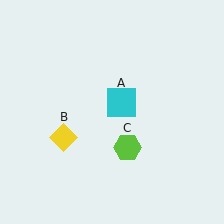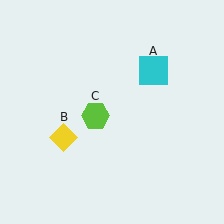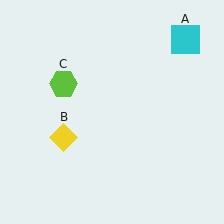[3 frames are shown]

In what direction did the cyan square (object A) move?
The cyan square (object A) moved up and to the right.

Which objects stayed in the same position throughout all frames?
Yellow diamond (object B) remained stationary.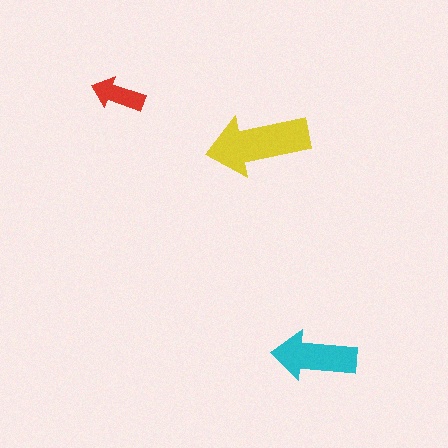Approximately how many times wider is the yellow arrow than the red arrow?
About 2 times wider.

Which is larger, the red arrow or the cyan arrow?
The cyan one.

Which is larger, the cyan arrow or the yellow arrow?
The yellow one.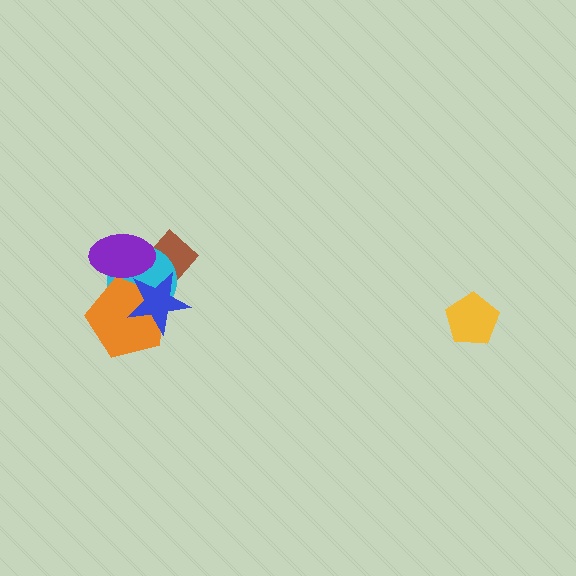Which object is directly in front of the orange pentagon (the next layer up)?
The blue star is directly in front of the orange pentagon.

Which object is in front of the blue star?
The purple ellipse is in front of the blue star.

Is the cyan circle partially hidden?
Yes, it is partially covered by another shape.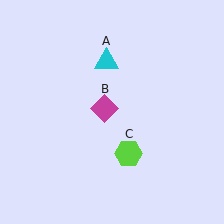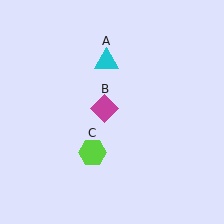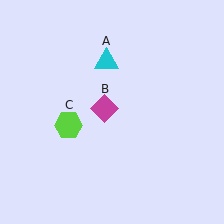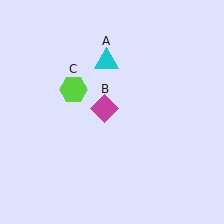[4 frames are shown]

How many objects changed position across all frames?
1 object changed position: lime hexagon (object C).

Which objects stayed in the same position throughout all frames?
Cyan triangle (object A) and magenta diamond (object B) remained stationary.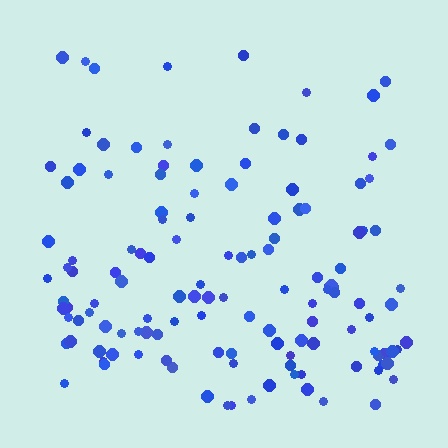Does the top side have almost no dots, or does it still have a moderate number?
Still a moderate number, just noticeably fewer than the bottom.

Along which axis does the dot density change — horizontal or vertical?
Vertical.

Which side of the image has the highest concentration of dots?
The bottom.